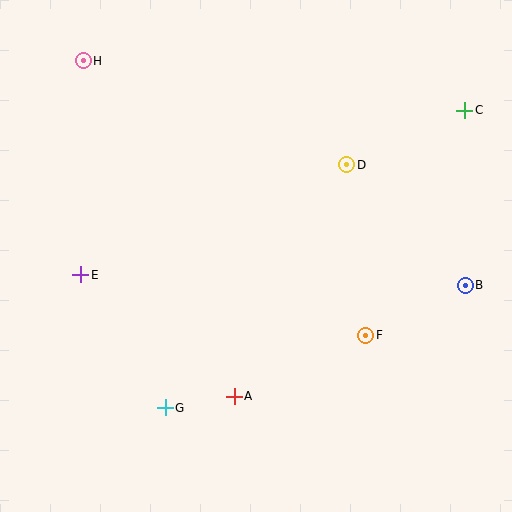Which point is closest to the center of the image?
Point D at (347, 165) is closest to the center.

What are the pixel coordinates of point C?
Point C is at (465, 110).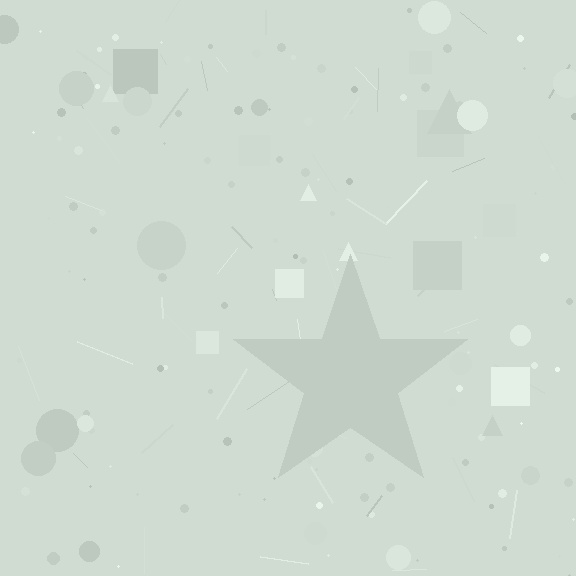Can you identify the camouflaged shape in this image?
The camouflaged shape is a star.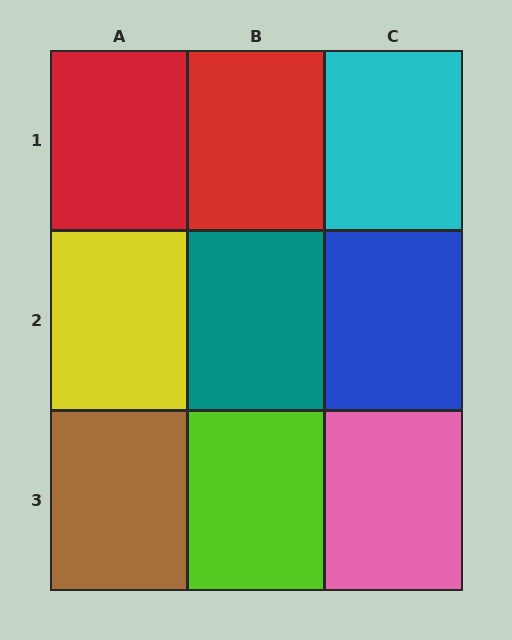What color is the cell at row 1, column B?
Red.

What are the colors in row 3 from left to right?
Brown, lime, pink.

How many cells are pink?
1 cell is pink.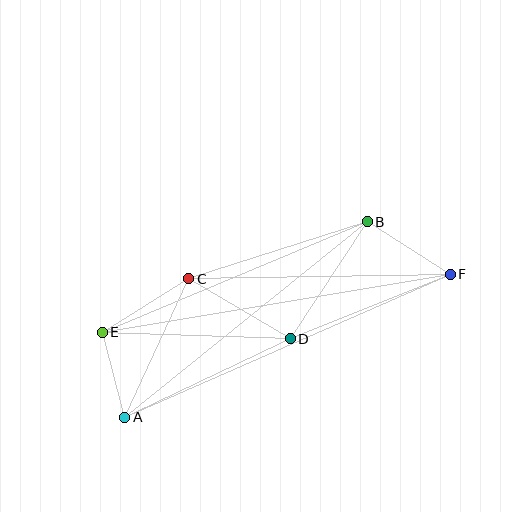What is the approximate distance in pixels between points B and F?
The distance between B and F is approximately 98 pixels.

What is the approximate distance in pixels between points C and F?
The distance between C and F is approximately 261 pixels.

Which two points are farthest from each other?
Points A and F are farthest from each other.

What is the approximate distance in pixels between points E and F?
The distance between E and F is approximately 353 pixels.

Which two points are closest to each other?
Points A and E are closest to each other.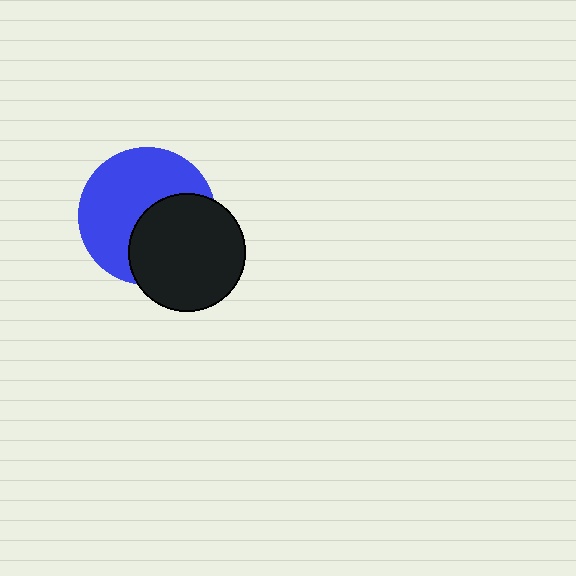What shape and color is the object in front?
The object in front is a black circle.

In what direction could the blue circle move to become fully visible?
The blue circle could move toward the upper-left. That would shift it out from behind the black circle entirely.